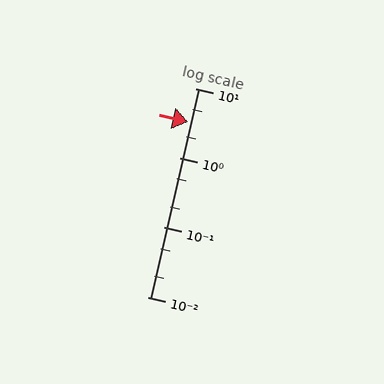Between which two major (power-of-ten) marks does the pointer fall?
The pointer is between 1 and 10.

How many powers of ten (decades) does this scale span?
The scale spans 3 decades, from 0.01 to 10.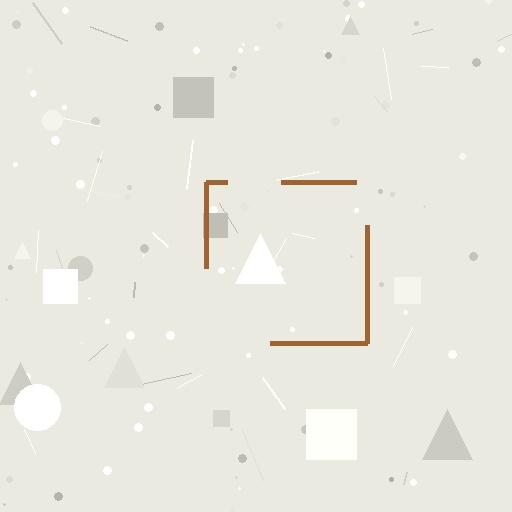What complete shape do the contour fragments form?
The contour fragments form a square.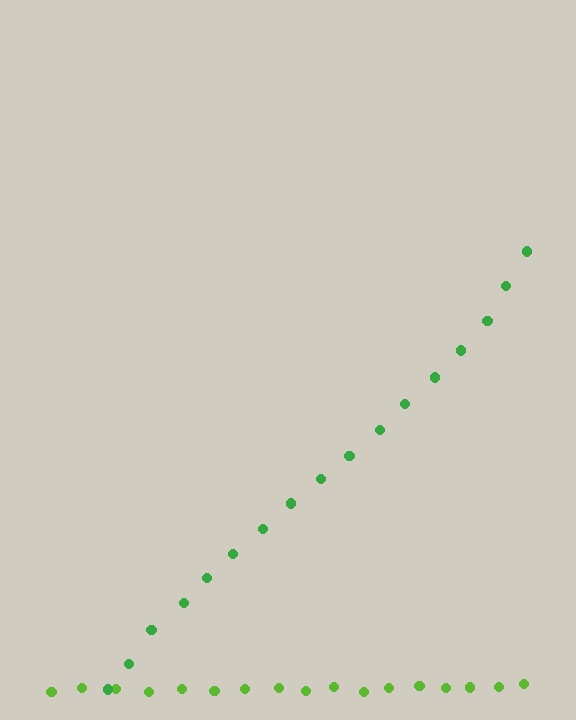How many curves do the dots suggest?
There are 2 distinct paths.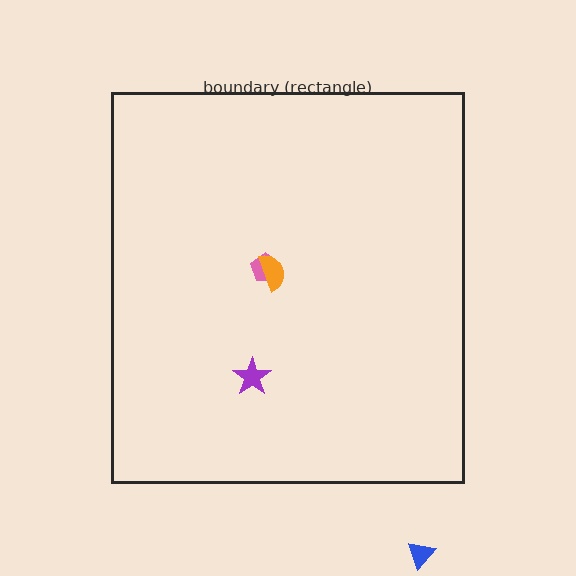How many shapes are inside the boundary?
3 inside, 1 outside.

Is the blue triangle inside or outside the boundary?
Outside.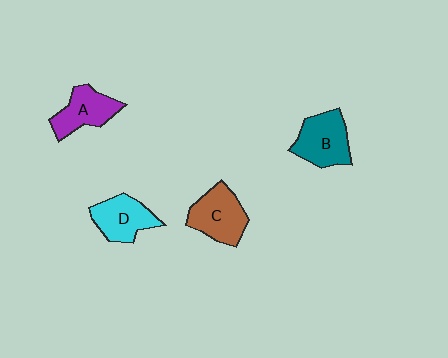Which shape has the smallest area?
Shape A (purple).